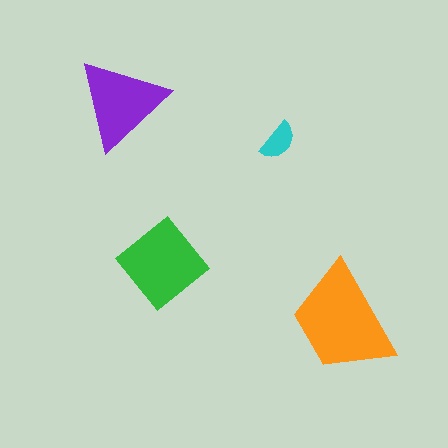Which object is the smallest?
The cyan semicircle.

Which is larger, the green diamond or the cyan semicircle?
The green diamond.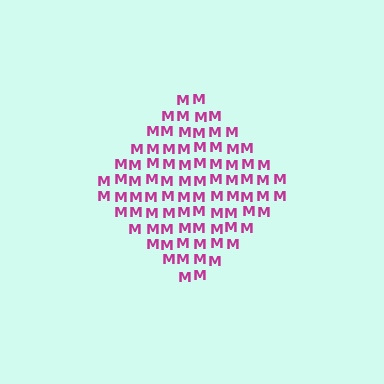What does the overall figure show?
The overall figure shows a diamond.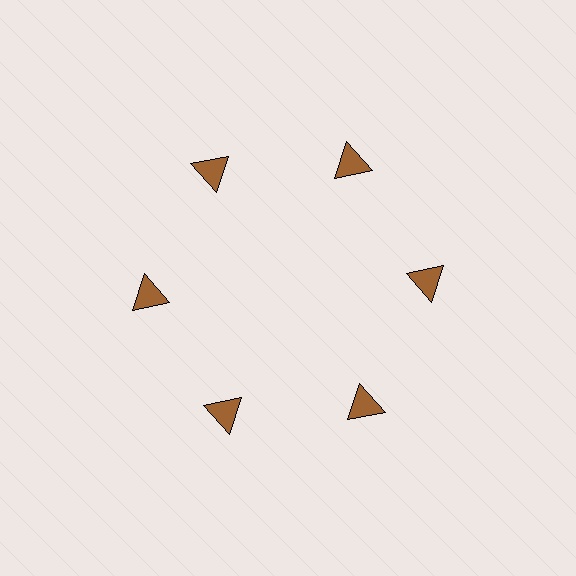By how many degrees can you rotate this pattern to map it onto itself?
The pattern maps onto itself every 60 degrees of rotation.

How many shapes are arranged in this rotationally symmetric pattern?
There are 6 shapes, arranged in 6 groups of 1.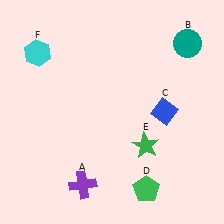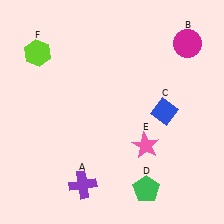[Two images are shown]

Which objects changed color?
B changed from teal to magenta. E changed from green to pink. F changed from cyan to lime.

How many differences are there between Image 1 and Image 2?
There are 3 differences between the two images.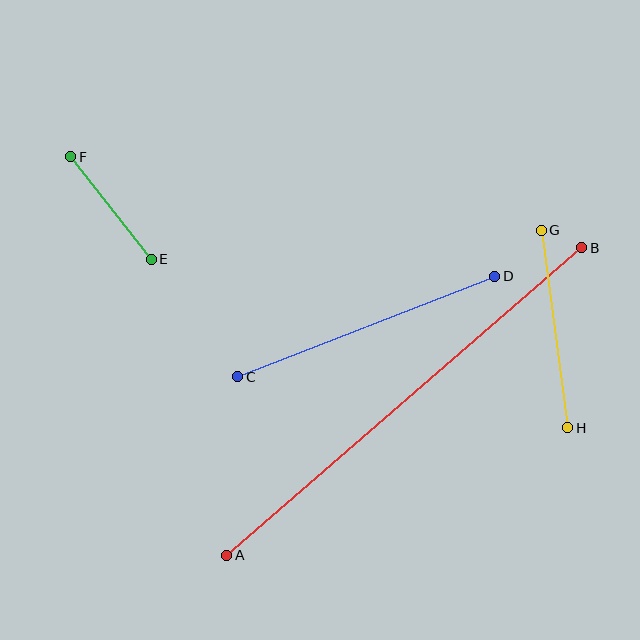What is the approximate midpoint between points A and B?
The midpoint is at approximately (404, 401) pixels.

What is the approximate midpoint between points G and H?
The midpoint is at approximately (554, 329) pixels.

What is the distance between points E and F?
The distance is approximately 131 pixels.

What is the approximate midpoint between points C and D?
The midpoint is at approximately (366, 327) pixels.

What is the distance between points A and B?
The distance is approximately 470 pixels.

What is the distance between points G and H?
The distance is approximately 199 pixels.